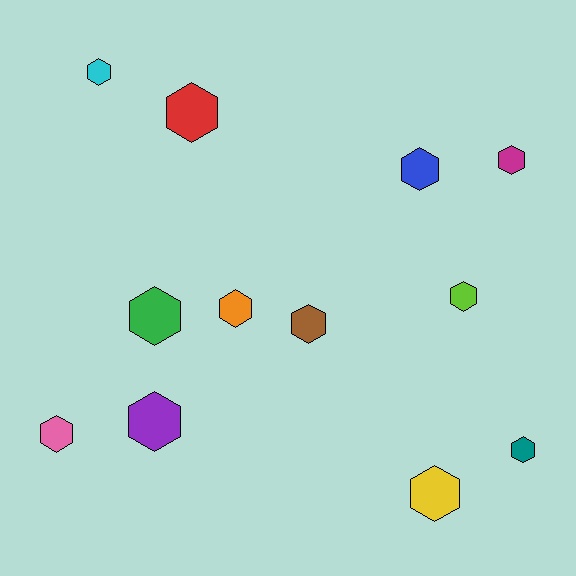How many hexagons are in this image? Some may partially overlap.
There are 12 hexagons.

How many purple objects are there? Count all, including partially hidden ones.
There is 1 purple object.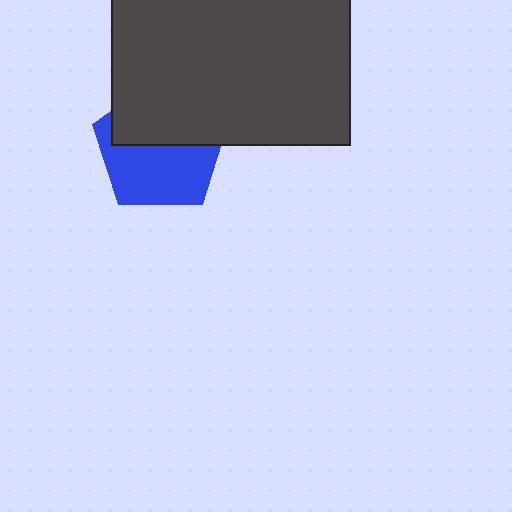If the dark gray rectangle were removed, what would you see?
You would see the complete blue pentagon.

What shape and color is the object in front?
The object in front is a dark gray rectangle.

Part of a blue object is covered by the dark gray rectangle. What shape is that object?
It is a pentagon.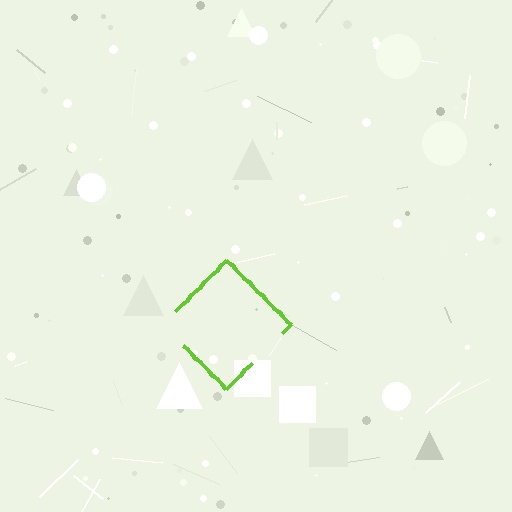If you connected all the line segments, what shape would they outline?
They would outline a diamond.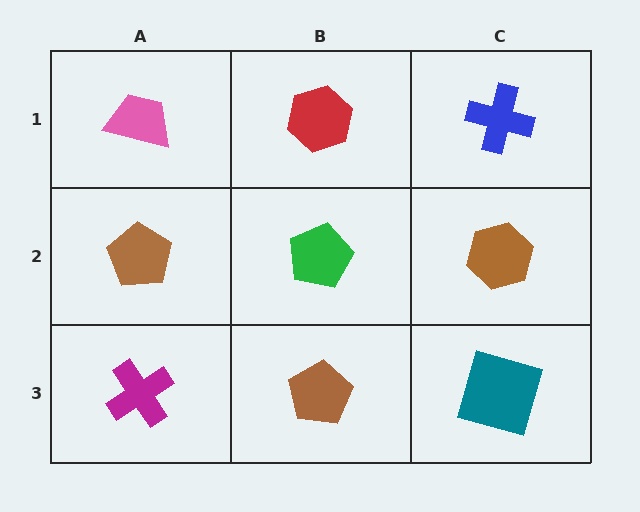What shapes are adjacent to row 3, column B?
A green pentagon (row 2, column B), a magenta cross (row 3, column A), a teal square (row 3, column C).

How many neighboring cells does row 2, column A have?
3.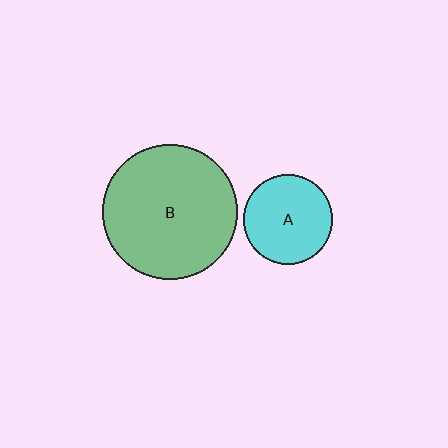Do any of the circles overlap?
No, none of the circles overlap.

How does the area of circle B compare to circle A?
Approximately 2.3 times.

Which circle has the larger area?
Circle B (green).